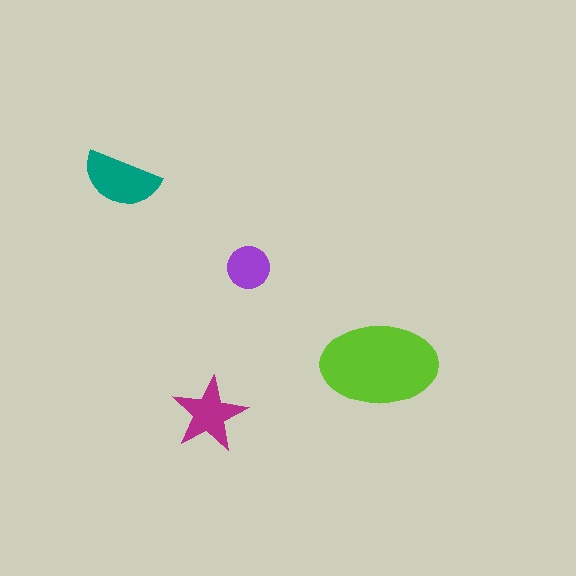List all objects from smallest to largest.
The purple circle, the magenta star, the teal semicircle, the lime ellipse.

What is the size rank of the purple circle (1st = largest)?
4th.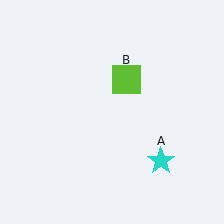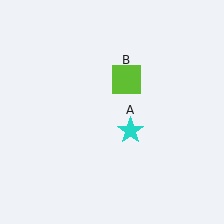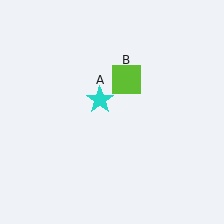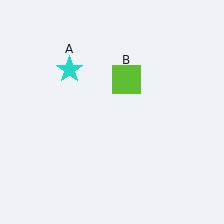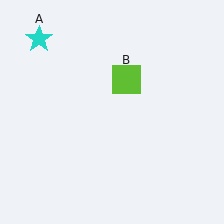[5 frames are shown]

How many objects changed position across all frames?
1 object changed position: cyan star (object A).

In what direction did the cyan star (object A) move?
The cyan star (object A) moved up and to the left.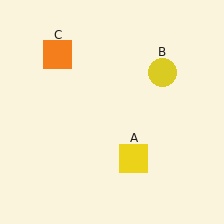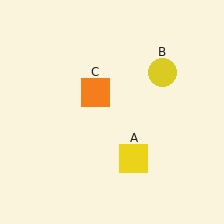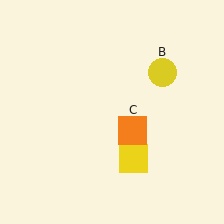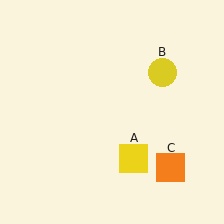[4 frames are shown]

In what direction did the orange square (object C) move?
The orange square (object C) moved down and to the right.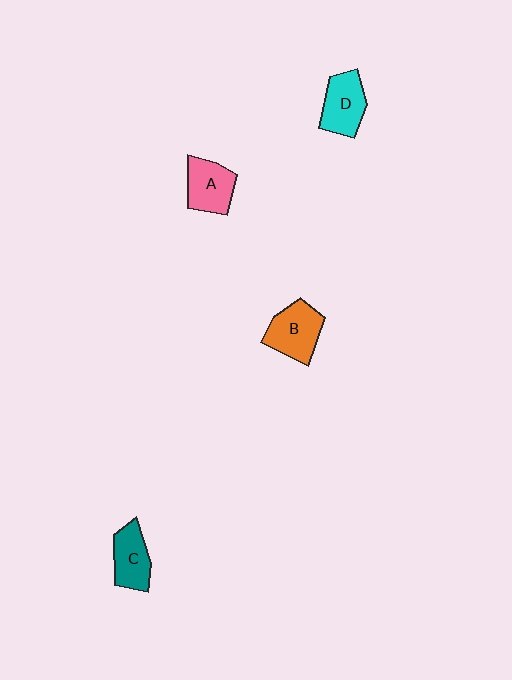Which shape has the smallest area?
Shape C (teal).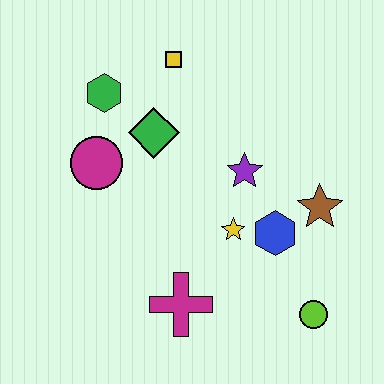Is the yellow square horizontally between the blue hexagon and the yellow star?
No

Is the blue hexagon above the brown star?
No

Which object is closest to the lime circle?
The blue hexagon is closest to the lime circle.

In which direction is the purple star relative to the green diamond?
The purple star is to the right of the green diamond.